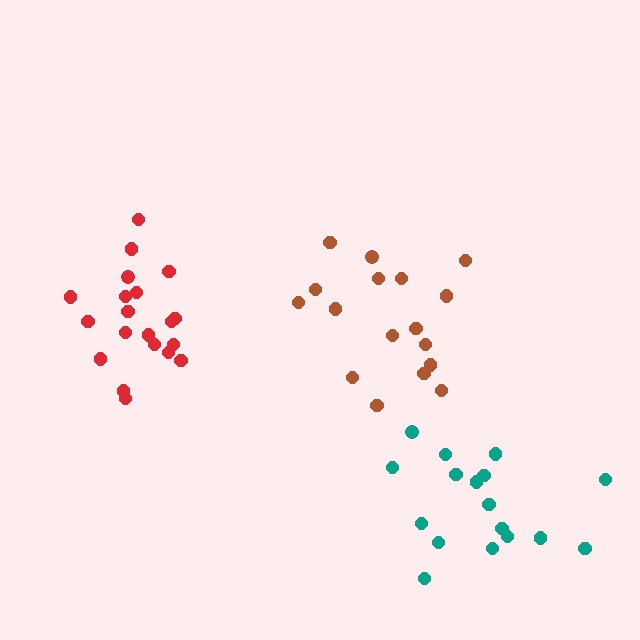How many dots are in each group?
Group 1: 17 dots, Group 2: 20 dots, Group 3: 17 dots (54 total).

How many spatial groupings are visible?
There are 3 spatial groupings.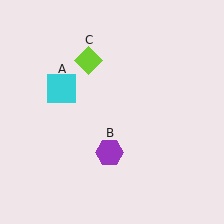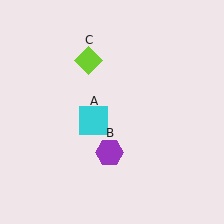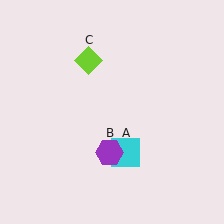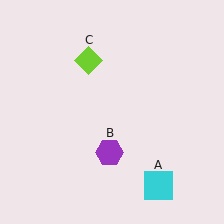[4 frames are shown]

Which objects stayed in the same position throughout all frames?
Purple hexagon (object B) and lime diamond (object C) remained stationary.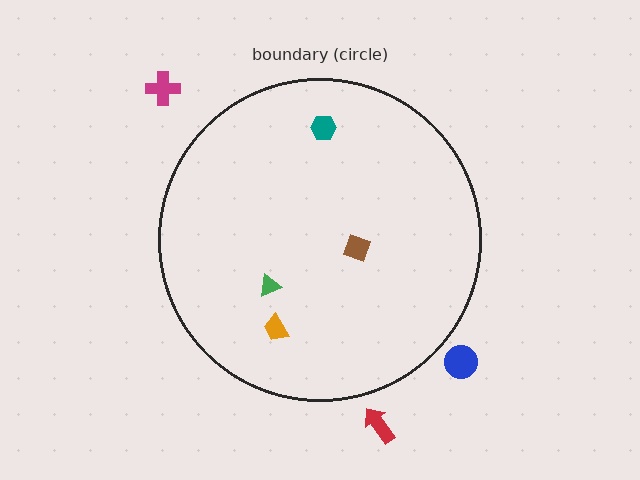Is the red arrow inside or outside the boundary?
Outside.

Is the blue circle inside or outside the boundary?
Outside.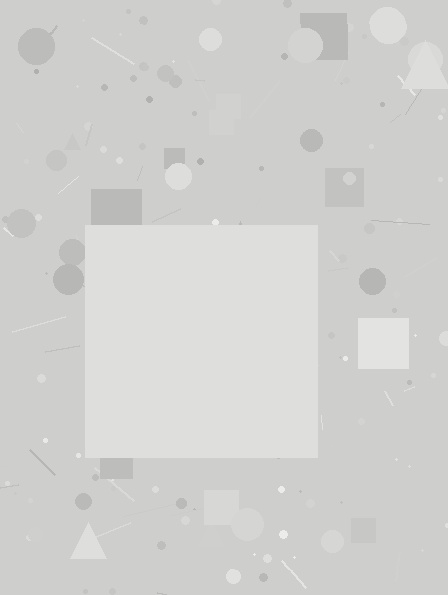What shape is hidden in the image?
A square is hidden in the image.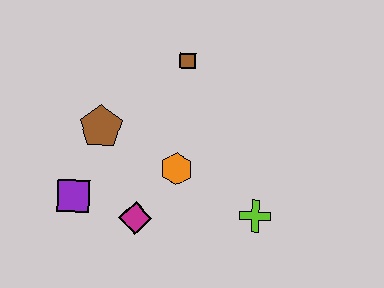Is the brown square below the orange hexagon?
No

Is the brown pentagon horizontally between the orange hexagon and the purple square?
Yes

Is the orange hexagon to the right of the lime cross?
No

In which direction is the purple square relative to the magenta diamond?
The purple square is to the left of the magenta diamond.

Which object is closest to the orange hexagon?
The magenta diamond is closest to the orange hexagon.